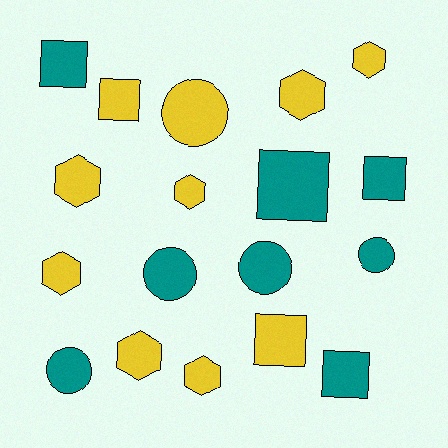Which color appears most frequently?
Yellow, with 10 objects.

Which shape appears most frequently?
Hexagon, with 7 objects.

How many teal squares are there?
There are 4 teal squares.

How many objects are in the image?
There are 18 objects.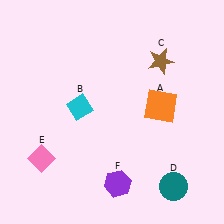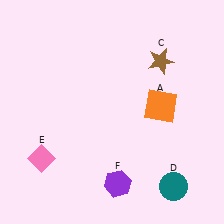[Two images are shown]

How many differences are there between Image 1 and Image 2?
There is 1 difference between the two images.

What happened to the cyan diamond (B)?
The cyan diamond (B) was removed in Image 2. It was in the top-left area of Image 1.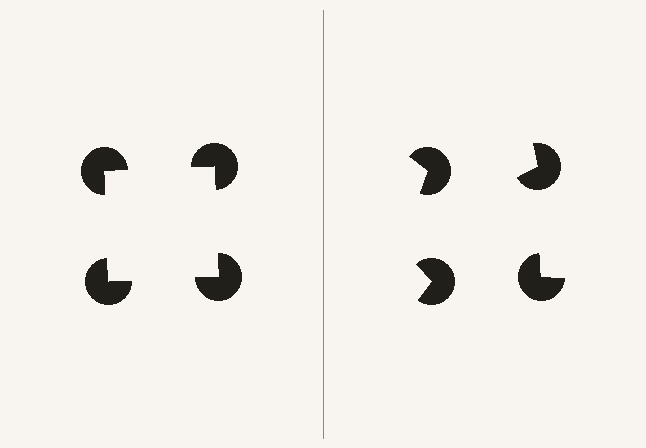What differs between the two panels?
The pac-man discs are positioned identically on both sides; only the wedge orientations differ. On the left they align to a square; on the right they are misaligned.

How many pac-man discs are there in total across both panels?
8 — 4 on each side.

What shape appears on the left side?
An illusory square.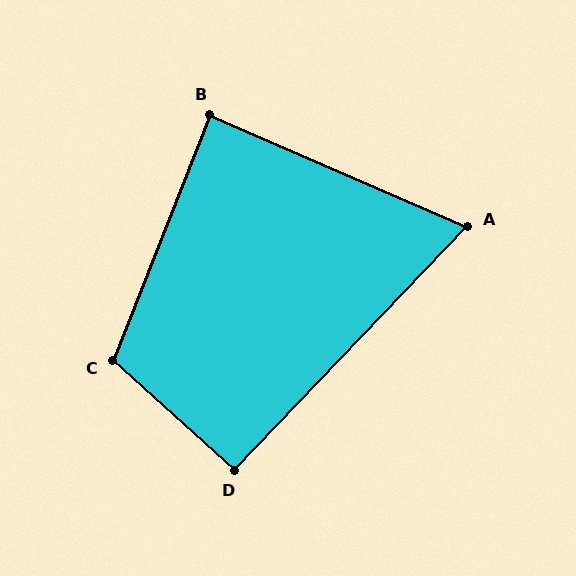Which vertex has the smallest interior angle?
A, at approximately 70 degrees.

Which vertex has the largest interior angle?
C, at approximately 110 degrees.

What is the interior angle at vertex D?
Approximately 92 degrees (approximately right).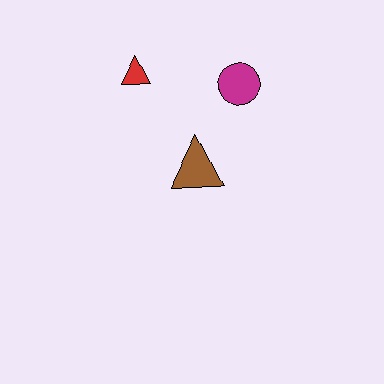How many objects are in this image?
There are 3 objects.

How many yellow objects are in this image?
There are no yellow objects.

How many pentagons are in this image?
There are no pentagons.